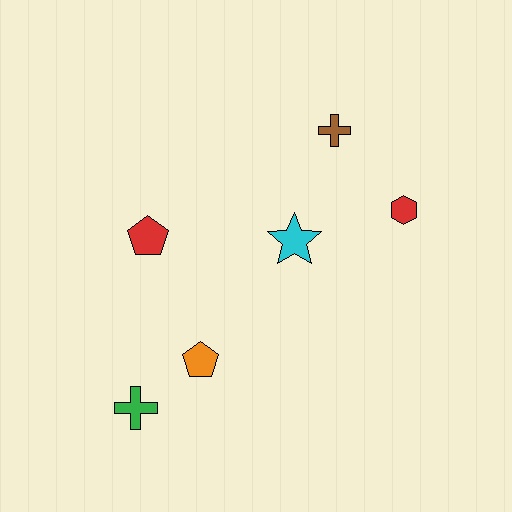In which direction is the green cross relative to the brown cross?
The green cross is below the brown cross.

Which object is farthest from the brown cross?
The green cross is farthest from the brown cross.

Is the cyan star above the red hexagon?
No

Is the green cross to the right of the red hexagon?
No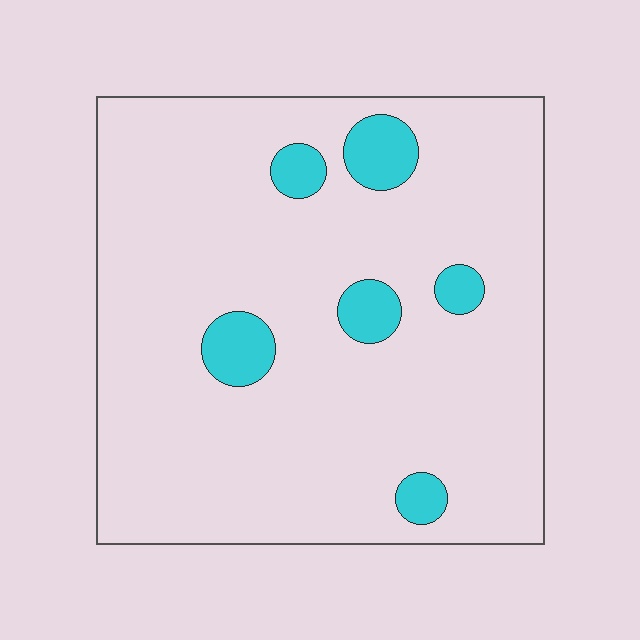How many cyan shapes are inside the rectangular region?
6.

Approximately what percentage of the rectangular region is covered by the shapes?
Approximately 10%.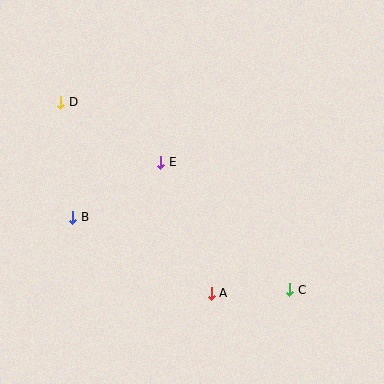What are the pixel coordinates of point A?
Point A is at (211, 293).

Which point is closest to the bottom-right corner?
Point C is closest to the bottom-right corner.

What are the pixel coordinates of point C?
Point C is at (290, 290).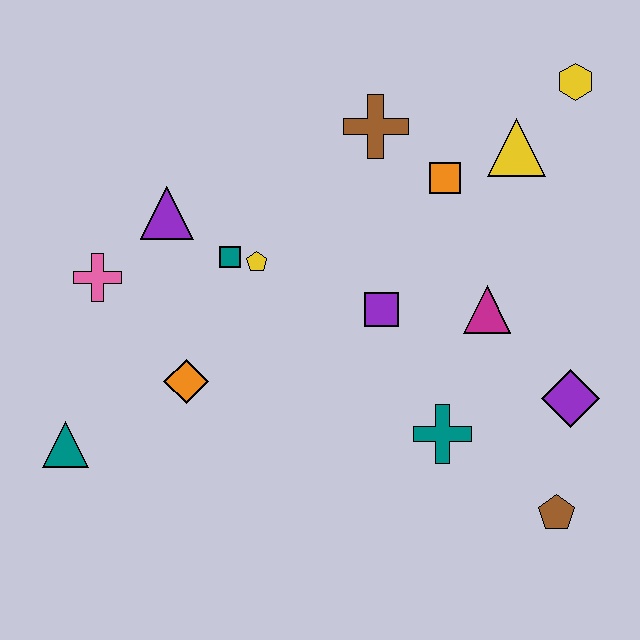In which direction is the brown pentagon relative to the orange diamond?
The brown pentagon is to the right of the orange diamond.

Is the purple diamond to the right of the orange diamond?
Yes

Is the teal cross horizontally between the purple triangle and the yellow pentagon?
No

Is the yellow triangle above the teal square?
Yes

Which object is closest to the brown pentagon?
The purple diamond is closest to the brown pentagon.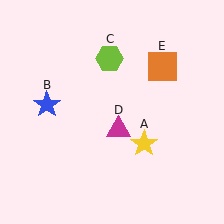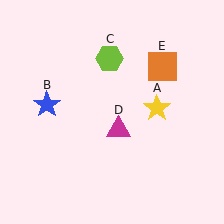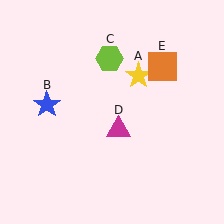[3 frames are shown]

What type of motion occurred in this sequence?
The yellow star (object A) rotated counterclockwise around the center of the scene.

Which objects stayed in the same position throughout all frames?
Blue star (object B) and lime hexagon (object C) and magenta triangle (object D) and orange square (object E) remained stationary.